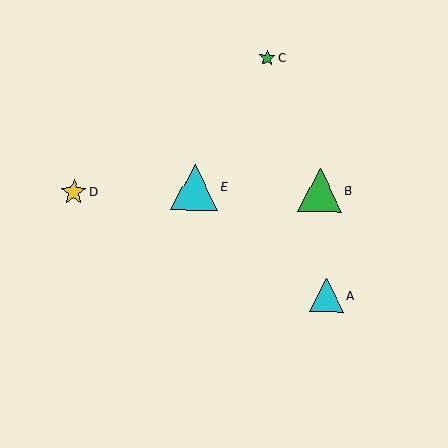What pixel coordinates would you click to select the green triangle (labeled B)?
Click at (320, 190) to select the green triangle B.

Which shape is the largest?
The cyan triangle (labeled E) is the largest.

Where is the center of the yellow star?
The center of the yellow star is at (74, 192).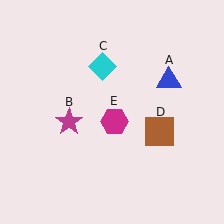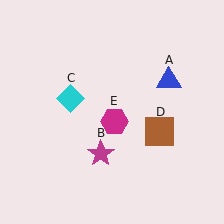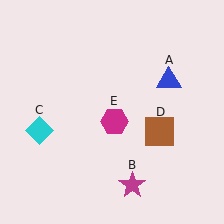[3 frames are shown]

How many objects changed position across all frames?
2 objects changed position: magenta star (object B), cyan diamond (object C).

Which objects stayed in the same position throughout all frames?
Blue triangle (object A) and brown square (object D) and magenta hexagon (object E) remained stationary.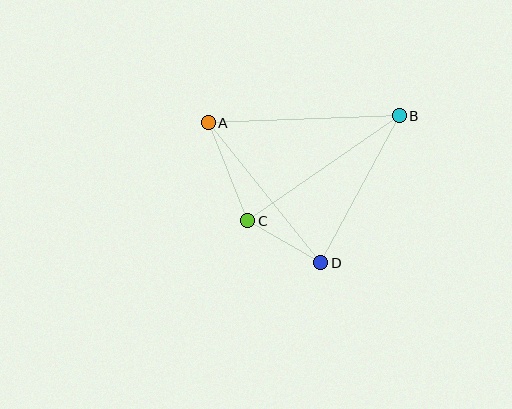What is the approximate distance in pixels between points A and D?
The distance between A and D is approximately 180 pixels.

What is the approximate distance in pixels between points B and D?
The distance between B and D is approximately 167 pixels.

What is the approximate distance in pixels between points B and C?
The distance between B and C is approximately 184 pixels.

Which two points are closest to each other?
Points C and D are closest to each other.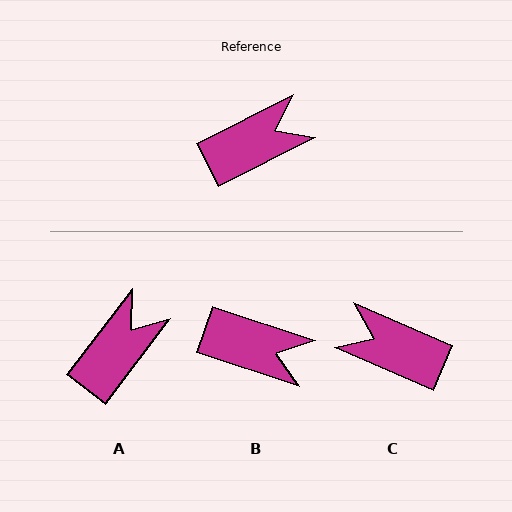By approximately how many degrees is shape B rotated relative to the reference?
Approximately 45 degrees clockwise.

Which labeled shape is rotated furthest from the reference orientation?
C, about 130 degrees away.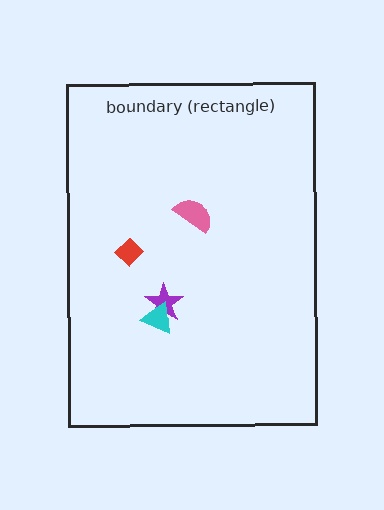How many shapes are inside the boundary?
4 inside, 0 outside.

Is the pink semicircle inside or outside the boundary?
Inside.